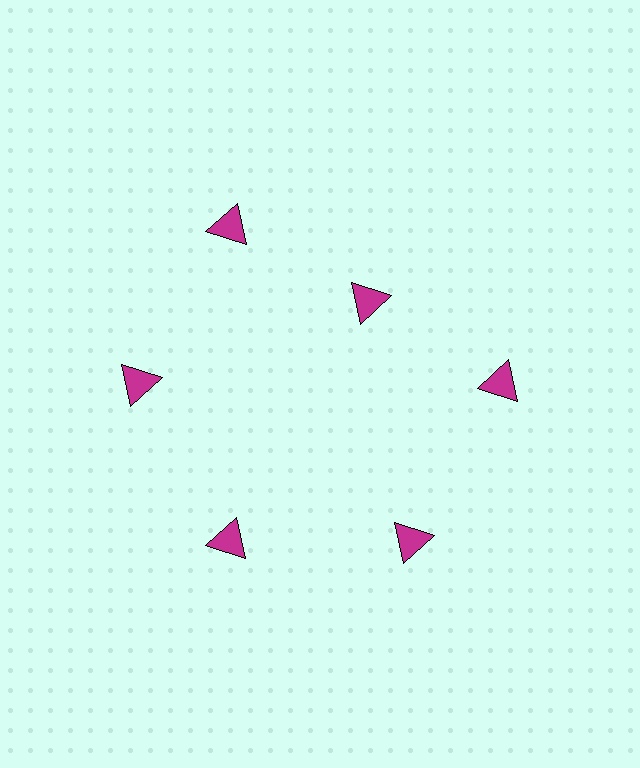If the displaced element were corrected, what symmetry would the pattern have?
It would have 6-fold rotational symmetry — the pattern would map onto itself every 60 degrees.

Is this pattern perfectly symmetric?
No. The 6 magenta triangles are arranged in a ring, but one element near the 1 o'clock position is pulled inward toward the center, breaking the 6-fold rotational symmetry.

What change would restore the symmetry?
The symmetry would be restored by moving it outward, back onto the ring so that all 6 triangles sit at equal angles and equal distance from the center.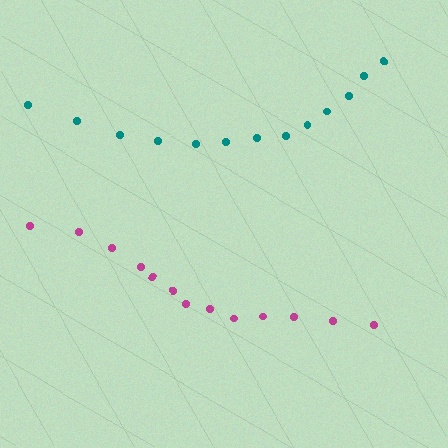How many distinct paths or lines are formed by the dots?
There are 2 distinct paths.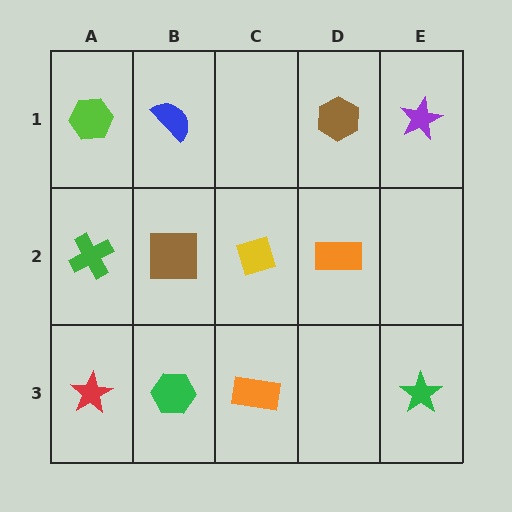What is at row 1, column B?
A blue semicircle.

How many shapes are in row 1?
4 shapes.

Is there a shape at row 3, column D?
No, that cell is empty.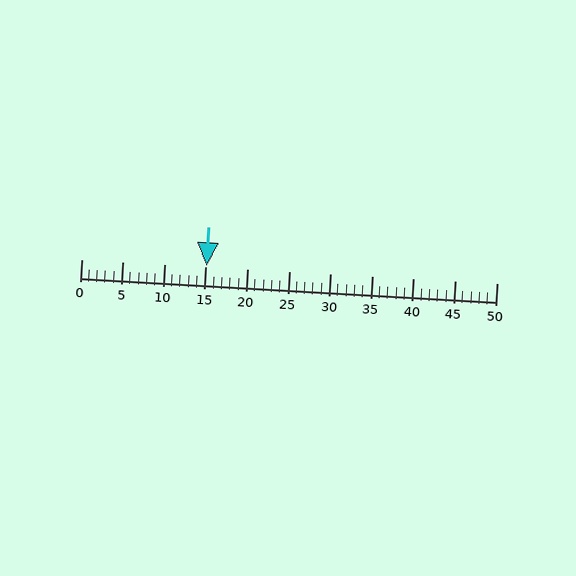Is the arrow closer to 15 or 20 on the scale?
The arrow is closer to 15.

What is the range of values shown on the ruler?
The ruler shows values from 0 to 50.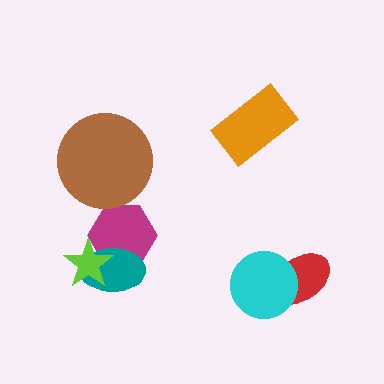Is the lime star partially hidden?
No, no other shape covers it.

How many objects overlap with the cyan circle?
1 object overlaps with the cyan circle.